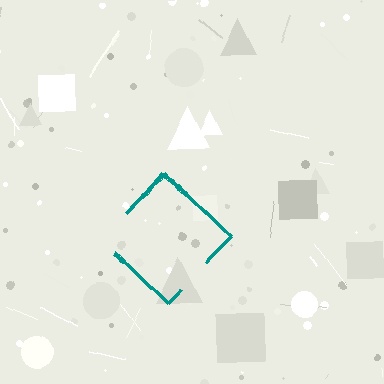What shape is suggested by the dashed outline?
The dashed outline suggests a diamond.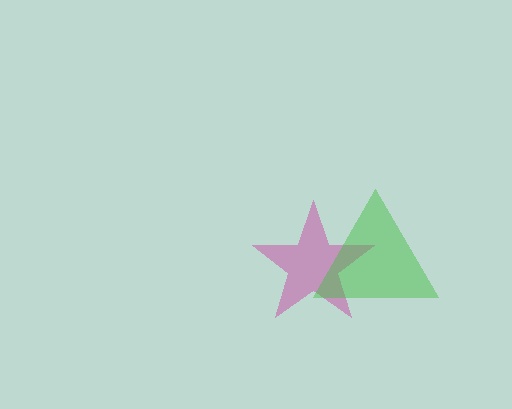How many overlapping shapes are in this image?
There are 2 overlapping shapes in the image.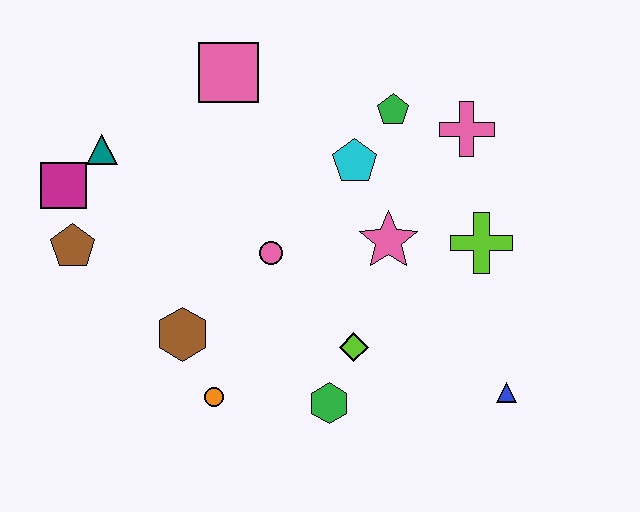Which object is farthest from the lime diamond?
The magenta square is farthest from the lime diamond.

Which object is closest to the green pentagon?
The cyan pentagon is closest to the green pentagon.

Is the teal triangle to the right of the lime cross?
No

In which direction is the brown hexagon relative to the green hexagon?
The brown hexagon is to the left of the green hexagon.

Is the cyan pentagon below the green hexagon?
No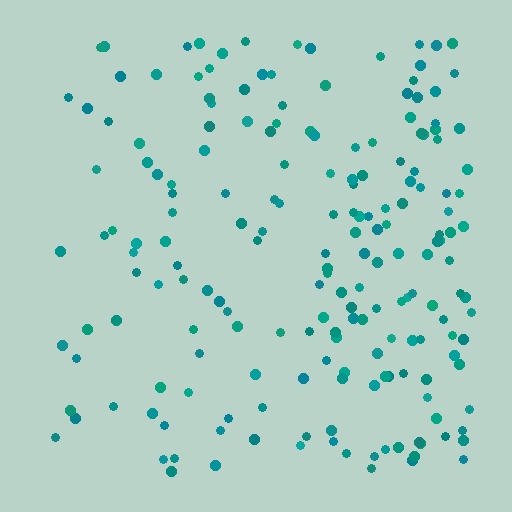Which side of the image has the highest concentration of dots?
The right.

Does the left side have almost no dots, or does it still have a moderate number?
Still a moderate number, just noticeably fewer than the right.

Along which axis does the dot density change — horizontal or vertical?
Horizontal.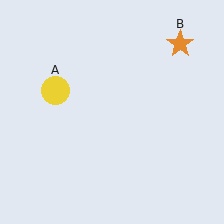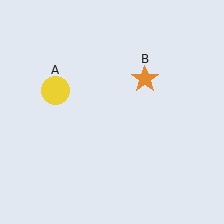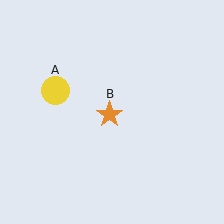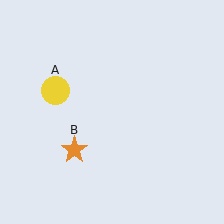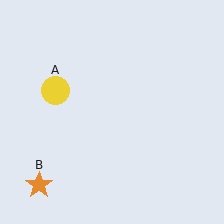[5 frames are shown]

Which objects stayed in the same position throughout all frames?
Yellow circle (object A) remained stationary.